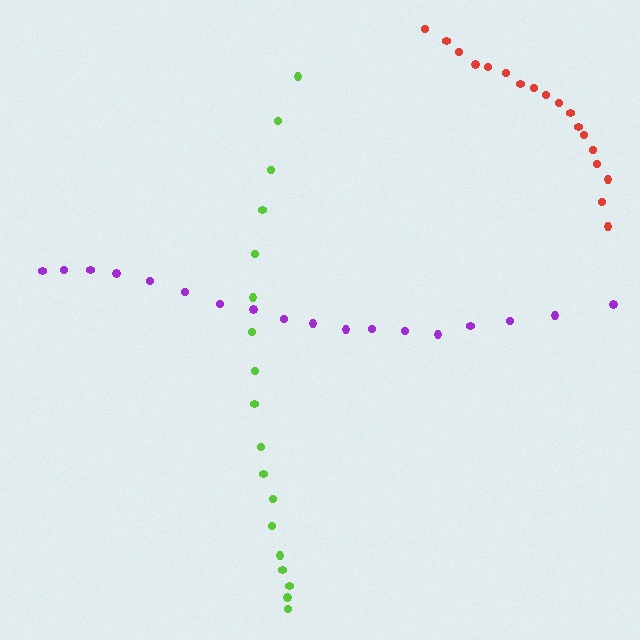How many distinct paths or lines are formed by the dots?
There are 3 distinct paths.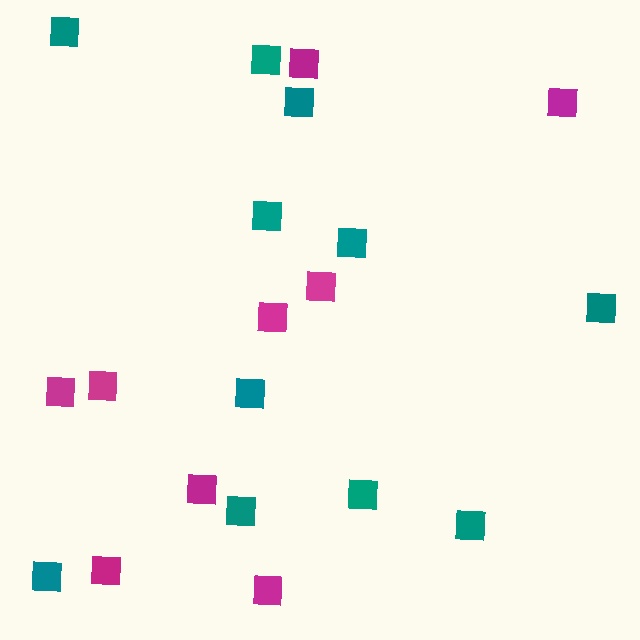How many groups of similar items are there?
There are 2 groups: one group of magenta squares (9) and one group of teal squares (11).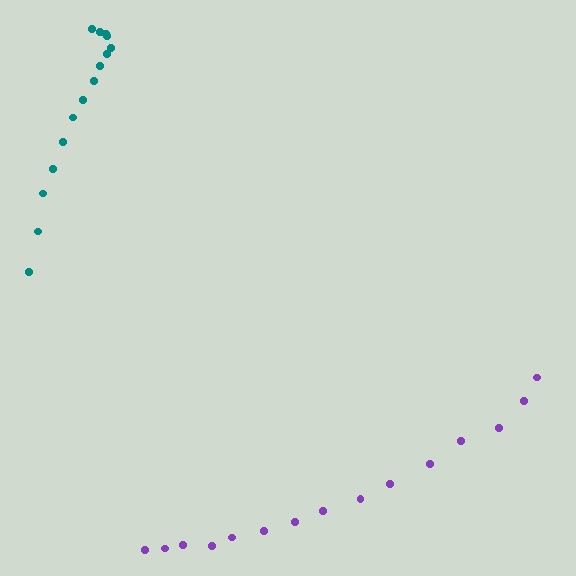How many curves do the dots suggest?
There are 2 distinct paths.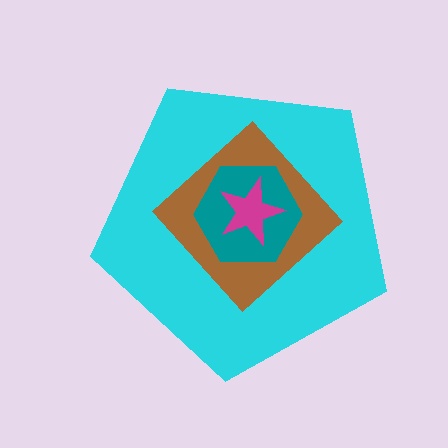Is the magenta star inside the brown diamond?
Yes.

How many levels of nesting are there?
4.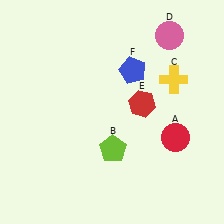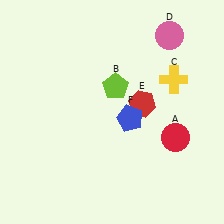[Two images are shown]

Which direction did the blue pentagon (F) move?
The blue pentagon (F) moved down.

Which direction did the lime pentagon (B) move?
The lime pentagon (B) moved up.